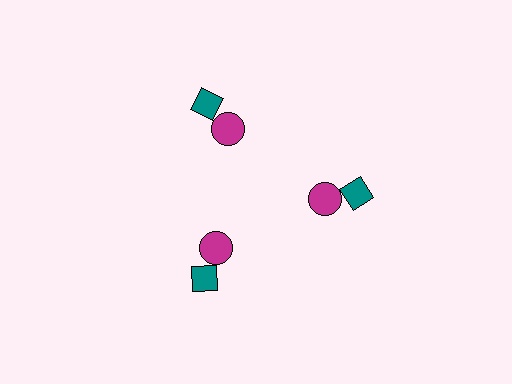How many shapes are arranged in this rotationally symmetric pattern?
There are 6 shapes, arranged in 3 groups of 2.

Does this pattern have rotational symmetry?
Yes, this pattern has 3-fold rotational symmetry. It looks the same after rotating 120 degrees around the center.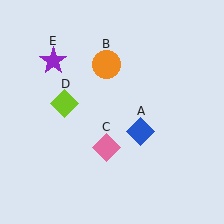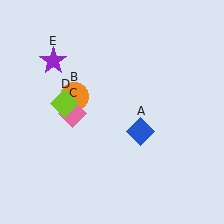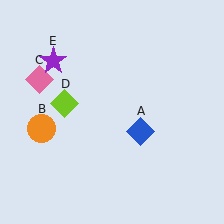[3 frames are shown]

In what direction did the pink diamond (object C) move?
The pink diamond (object C) moved up and to the left.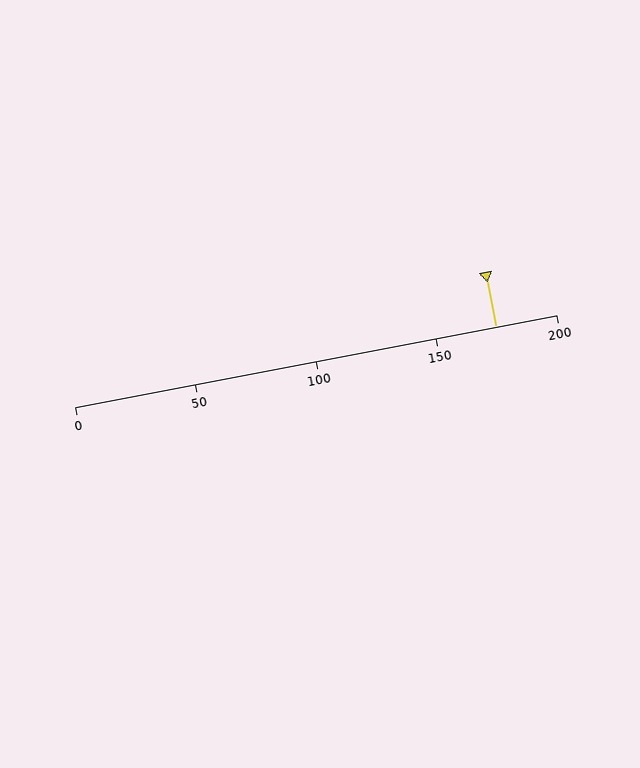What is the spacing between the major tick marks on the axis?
The major ticks are spaced 50 apart.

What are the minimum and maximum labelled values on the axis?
The axis runs from 0 to 200.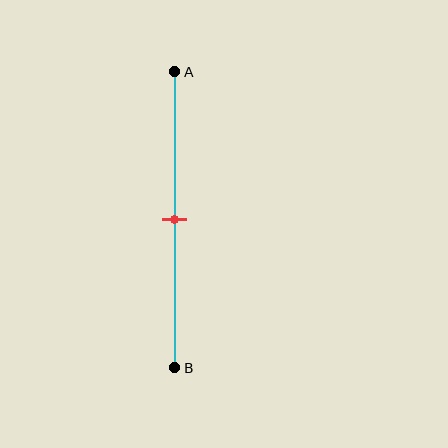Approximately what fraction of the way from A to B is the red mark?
The red mark is approximately 50% of the way from A to B.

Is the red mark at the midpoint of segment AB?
Yes, the mark is approximately at the midpoint.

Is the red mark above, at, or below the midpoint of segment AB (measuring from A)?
The red mark is approximately at the midpoint of segment AB.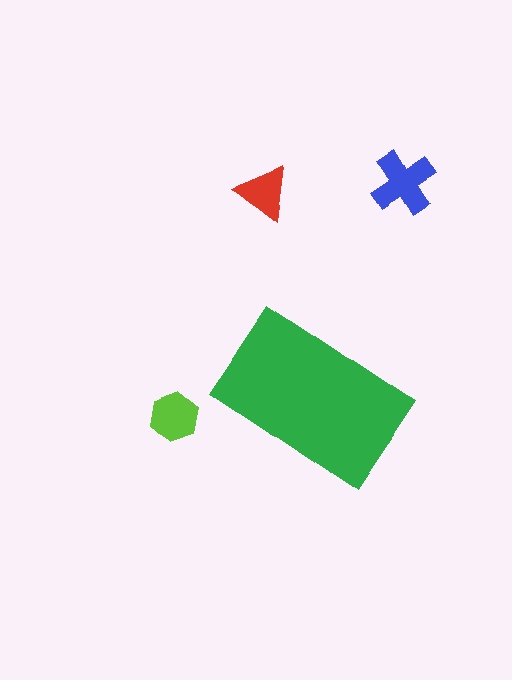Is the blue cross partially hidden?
No, the blue cross is fully visible.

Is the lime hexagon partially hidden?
No, the lime hexagon is fully visible.